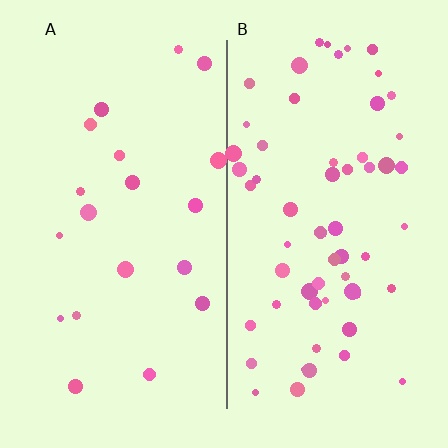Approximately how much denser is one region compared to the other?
Approximately 3.1× — region B over region A.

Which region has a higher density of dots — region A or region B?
B (the right).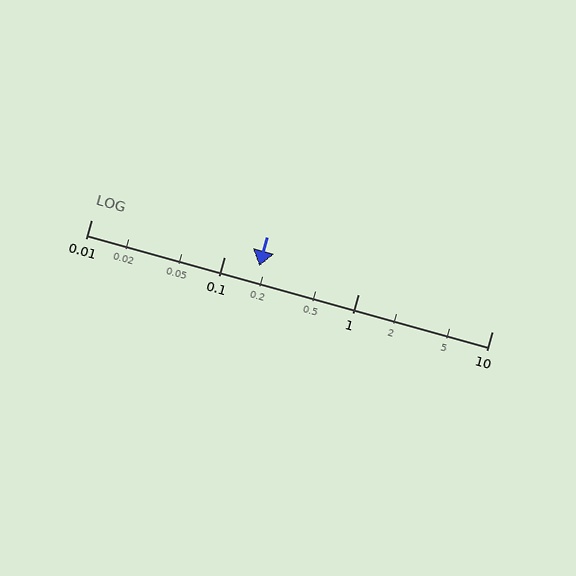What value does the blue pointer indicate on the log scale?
The pointer indicates approximately 0.18.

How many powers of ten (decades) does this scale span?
The scale spans 3 decades, from 0.01 to 10.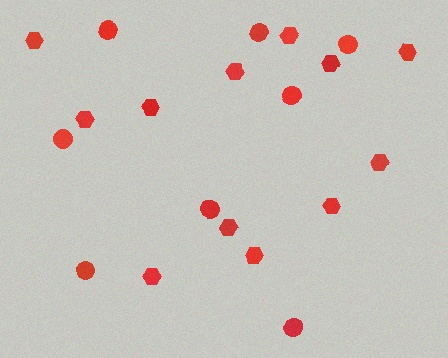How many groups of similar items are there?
There are 2 groups: one group of circles (8) and one group of hexagons (12).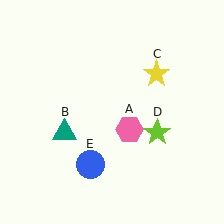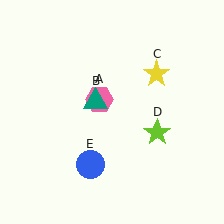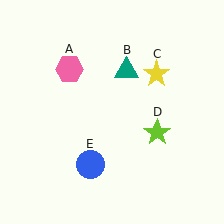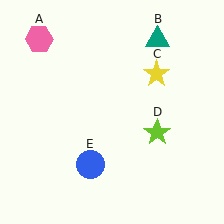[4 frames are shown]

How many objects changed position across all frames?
2 objects changed position: pink hexagon (object A), teal triangle (object B).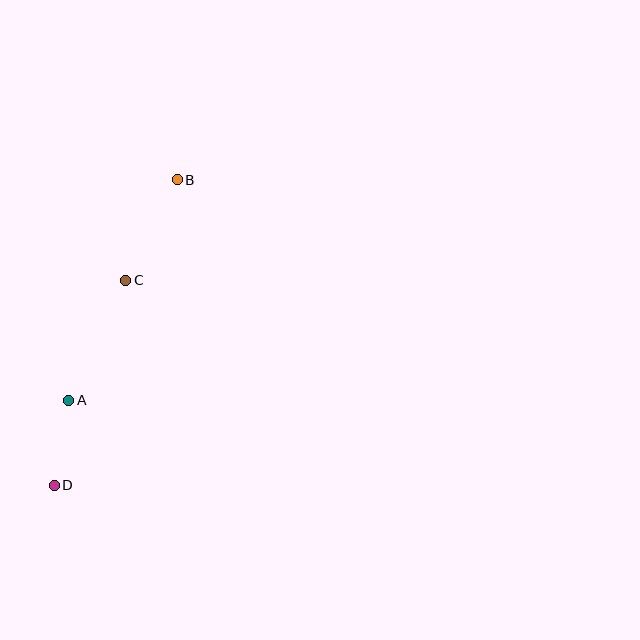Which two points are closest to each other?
Points A and D are closest to each other.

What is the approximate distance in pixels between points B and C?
The distance between B and C is approximately 113 pixels.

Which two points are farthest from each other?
Points B and D are farthest from each other.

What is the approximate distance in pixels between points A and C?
The distance between A and C is approximately 132 pixels.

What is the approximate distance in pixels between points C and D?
The distance between C and D is approximately 217 pixels.